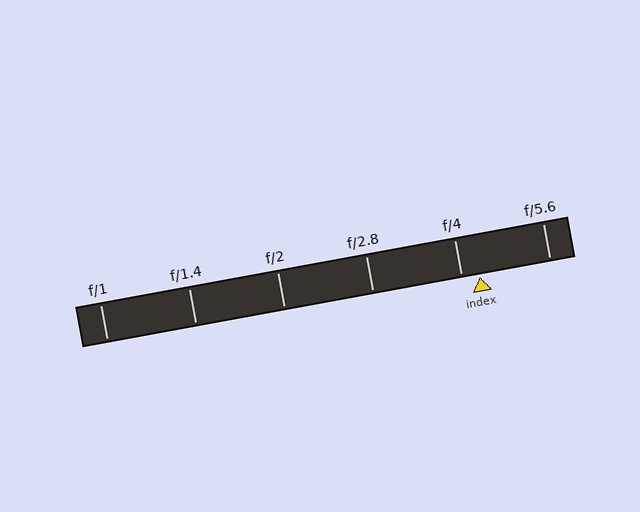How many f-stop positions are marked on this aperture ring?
There are 6 f-stop positions marked.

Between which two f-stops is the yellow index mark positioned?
The index mark is between f/4 and f/5.6.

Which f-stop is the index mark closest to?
The index mark is closest to f/4.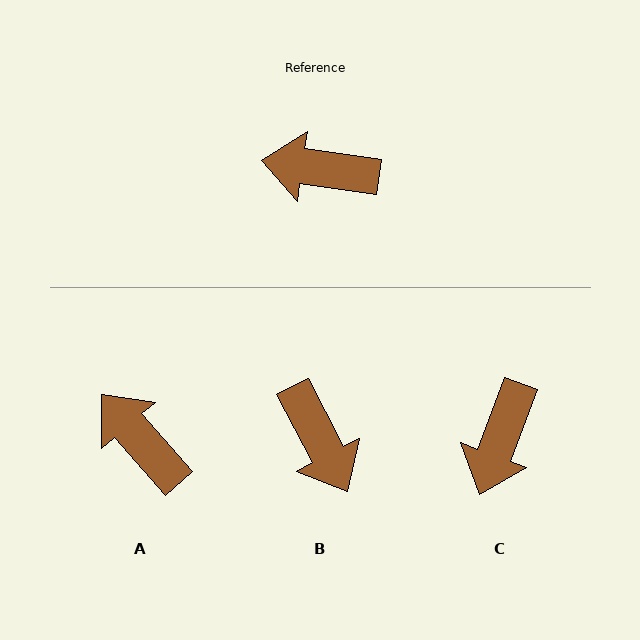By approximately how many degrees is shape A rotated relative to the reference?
Approximately 41 degrees clockwise.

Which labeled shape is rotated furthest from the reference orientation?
B, about 126 degrees away.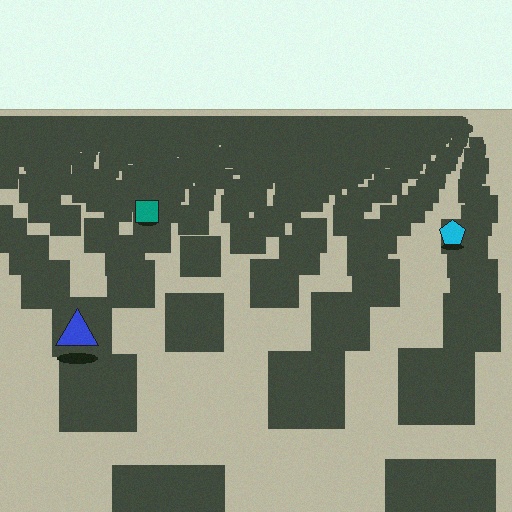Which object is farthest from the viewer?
The teal square is farthest from the viewer. It appears smaller and the ground texture around it is denser.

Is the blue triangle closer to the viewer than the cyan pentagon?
Yes. The blue triangle is closer — you can tell from the texture gradient: the ground texture is coarser near it.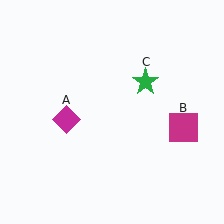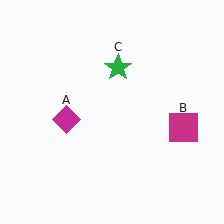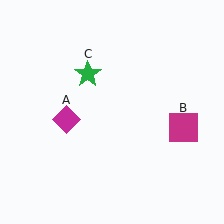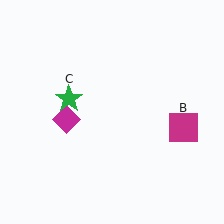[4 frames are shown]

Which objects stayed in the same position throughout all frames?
Magenta diamond (object A) and magenta square (object B) remained stationary.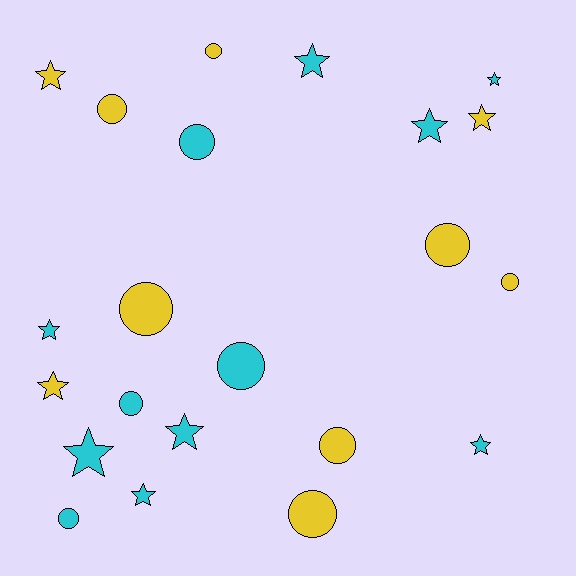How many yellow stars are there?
There are 3 yellow stars.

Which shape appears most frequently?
Star, with 11 objects.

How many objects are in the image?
There are 22 objects.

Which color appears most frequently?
Cyan, with 12 objects.